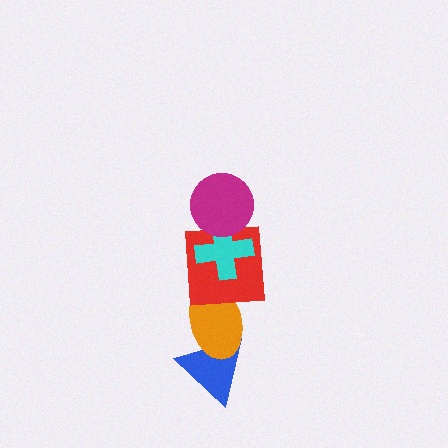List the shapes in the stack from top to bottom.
From top to bottom: the magenta circle, the cyan cross, the red square, the orange ellipse, the blue triangle.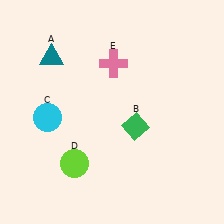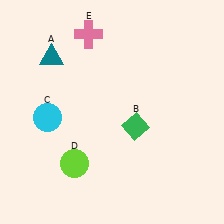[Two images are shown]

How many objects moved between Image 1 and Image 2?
1 object moved between the two images.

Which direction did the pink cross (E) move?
The pink cross (E) moved up.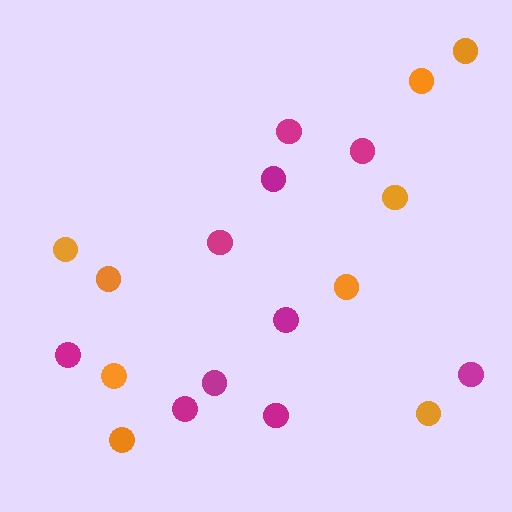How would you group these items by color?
There are 2 groups: one group of magenta circles (10) and one group of orange circles (9).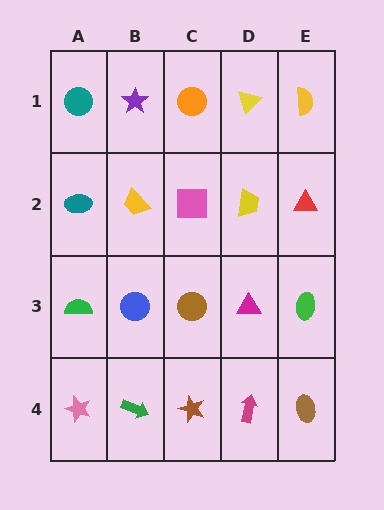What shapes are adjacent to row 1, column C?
A pink square (row 2, column C), a purple star (row 1, column B), a yellow triangle (row 1, column D).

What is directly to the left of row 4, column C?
A green arrow.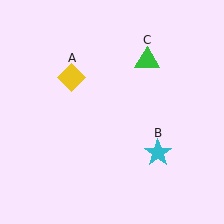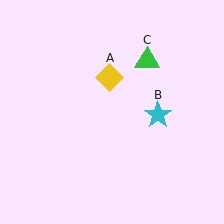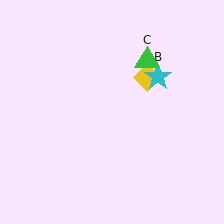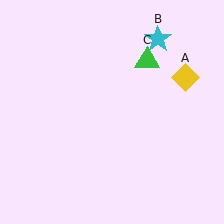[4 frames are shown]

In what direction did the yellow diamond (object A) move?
The yellow diamond (object A) moved right.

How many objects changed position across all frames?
2 objects changed position: yellow diamond (object A), cyan star (object B).